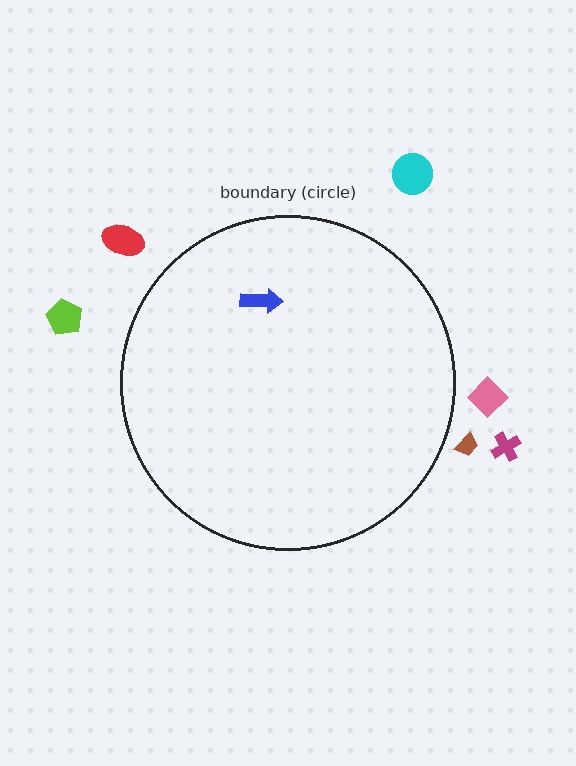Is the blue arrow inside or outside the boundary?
Inside.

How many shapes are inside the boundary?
1 inside, 6 outside.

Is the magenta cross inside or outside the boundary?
Outside.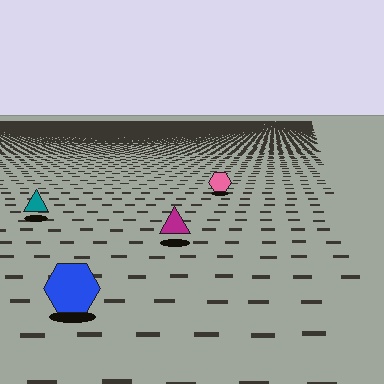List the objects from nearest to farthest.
From nearest to farthest: the blue hexagon, the magenta triangle, the teal triangle, the pink hexagon.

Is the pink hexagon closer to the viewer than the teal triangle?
No. The teal triangle is closer — you can tell from the texture gradient: the ground texture is coarser near it.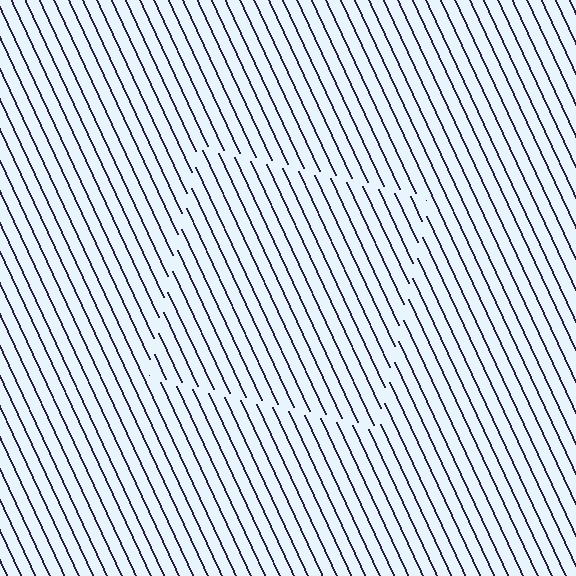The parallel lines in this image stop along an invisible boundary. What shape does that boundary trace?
An illusory square. The interior of the shape contains the same grating, shifted by half a period — the contour is defined by the phase discontinuity where line-ends from the inner and outer gratings abut.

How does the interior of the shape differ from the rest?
The interior of the shape contains the same grating, shifted by half a period — the contour is defined by the phase discontinuity where line-ends from the inner and outer gratings abut.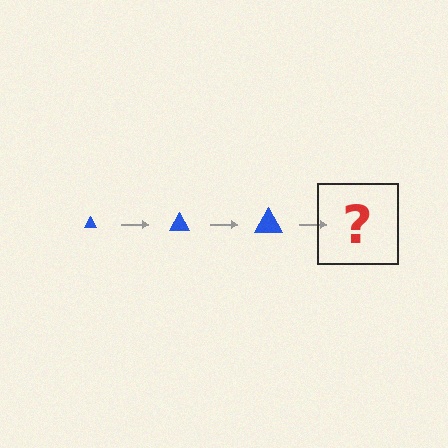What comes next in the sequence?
The next element should be a blue triangle, larger than the previous one.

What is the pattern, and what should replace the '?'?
The pattern is that the triangle gets progressively larger each step. The '?' should be a blue triangle, larger than the previous one.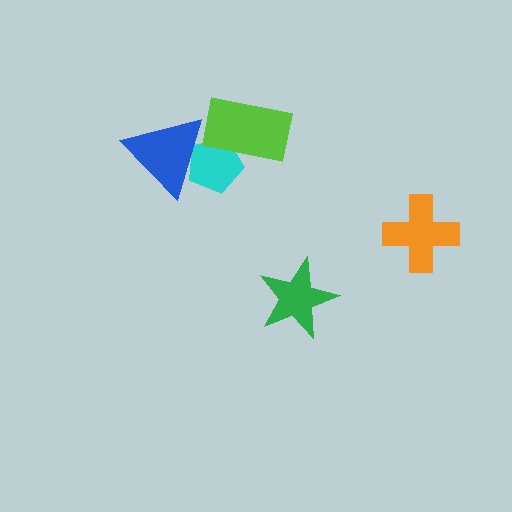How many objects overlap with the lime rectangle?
1 object overlaps with the lime rectangle.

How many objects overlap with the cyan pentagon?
2 objects overlap with the cyan pentagon.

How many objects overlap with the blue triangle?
1 object overlaps with the blue triangle.